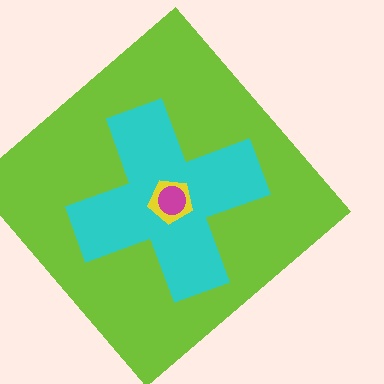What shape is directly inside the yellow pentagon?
The magenta circle.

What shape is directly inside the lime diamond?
The cyan cross.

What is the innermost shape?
The magenta circle.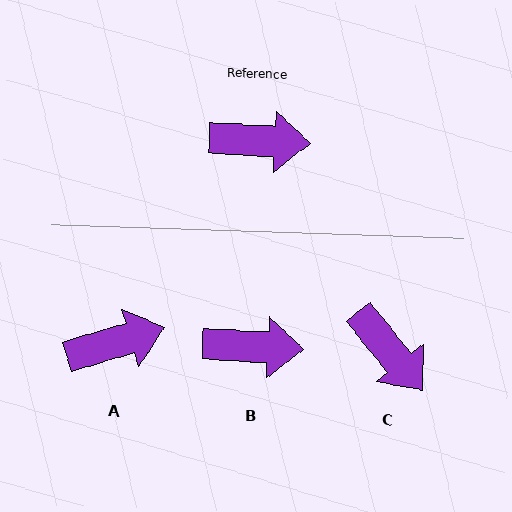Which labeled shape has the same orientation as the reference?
B.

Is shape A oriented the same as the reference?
No, it is off by about 20 degrees.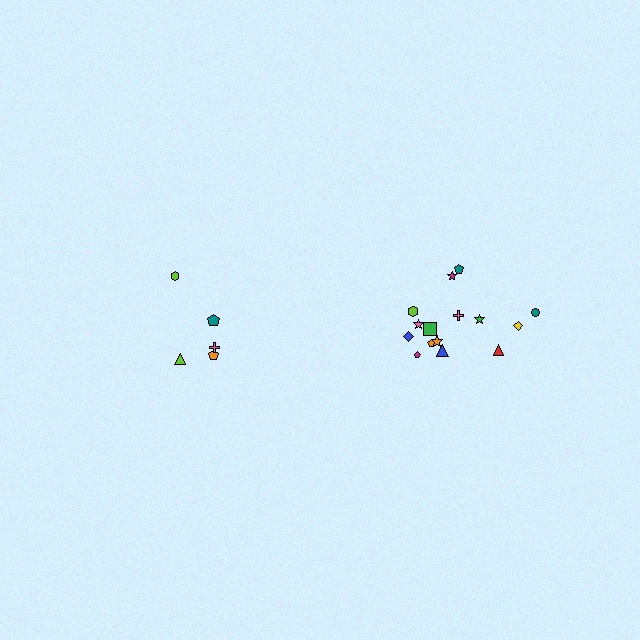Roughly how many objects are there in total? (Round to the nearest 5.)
Roughly 20 objects in total.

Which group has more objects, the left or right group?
The right group.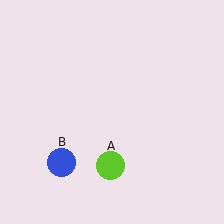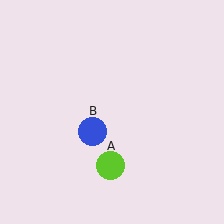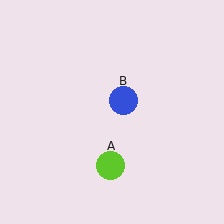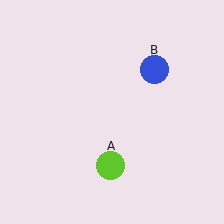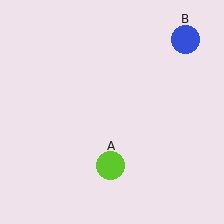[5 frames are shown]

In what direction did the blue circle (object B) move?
The blue circle (object B) moved up and to the right.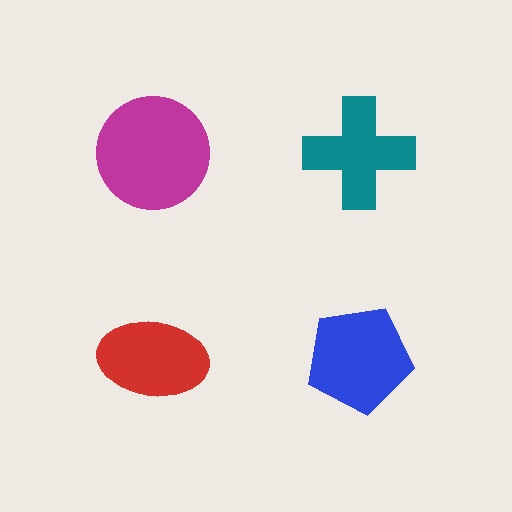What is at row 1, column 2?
A teal cross.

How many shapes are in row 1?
2 shapes.